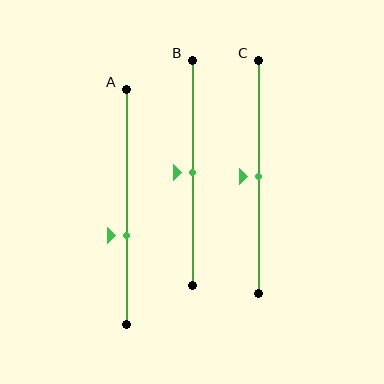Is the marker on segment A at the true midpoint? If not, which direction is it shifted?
No, the marker on segment A is shifted downward by about 12% of the segment length.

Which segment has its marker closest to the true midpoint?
Segment B has its marker closest to the true midpoint.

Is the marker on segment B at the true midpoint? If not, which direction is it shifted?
Yes, the marker on segment B is at the true midpoint.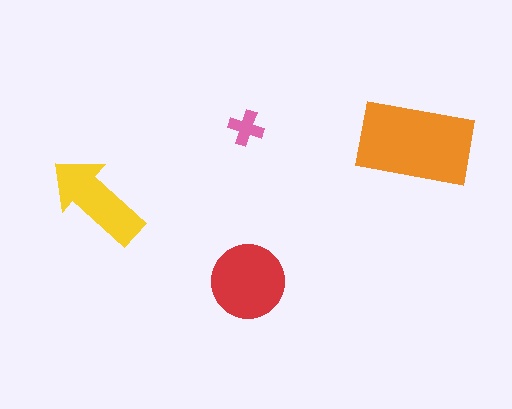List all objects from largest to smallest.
The orange rectangle, the red circle, the yellow arrow, the pink cross.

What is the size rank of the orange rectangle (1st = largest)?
1st.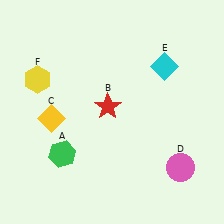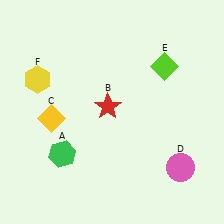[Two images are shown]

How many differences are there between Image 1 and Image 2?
There is 1 difference between the two images.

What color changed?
The diamond (E) changed from cyan in Image 1 to lime in Image 2.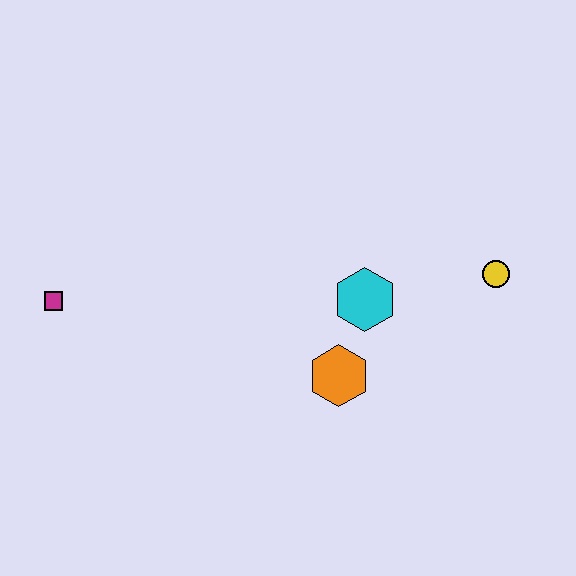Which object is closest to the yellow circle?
The cyan hexagon is closest to the yellow circle.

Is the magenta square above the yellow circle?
No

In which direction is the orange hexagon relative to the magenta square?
The orange hexagon is to the right of the magenta square.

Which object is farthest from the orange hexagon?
The magenta square is farthest from the orange hexagon.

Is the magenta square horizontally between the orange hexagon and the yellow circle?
No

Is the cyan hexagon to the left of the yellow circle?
Yes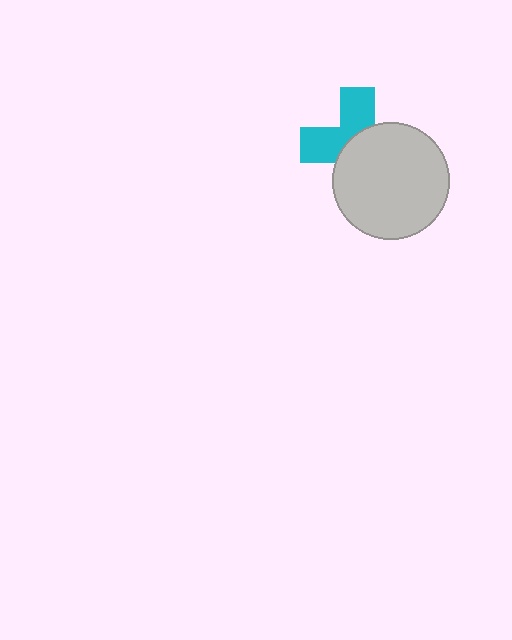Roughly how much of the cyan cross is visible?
A small part of it is visible (roughly 44%).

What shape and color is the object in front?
The object in front is a light gray circle.